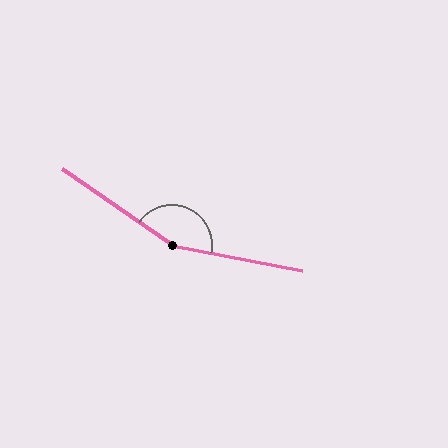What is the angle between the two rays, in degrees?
Approximately 156 degrees.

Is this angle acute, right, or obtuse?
It is obtuse.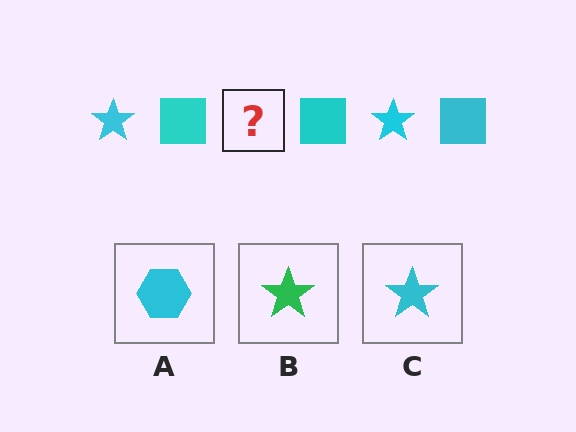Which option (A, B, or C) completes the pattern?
C.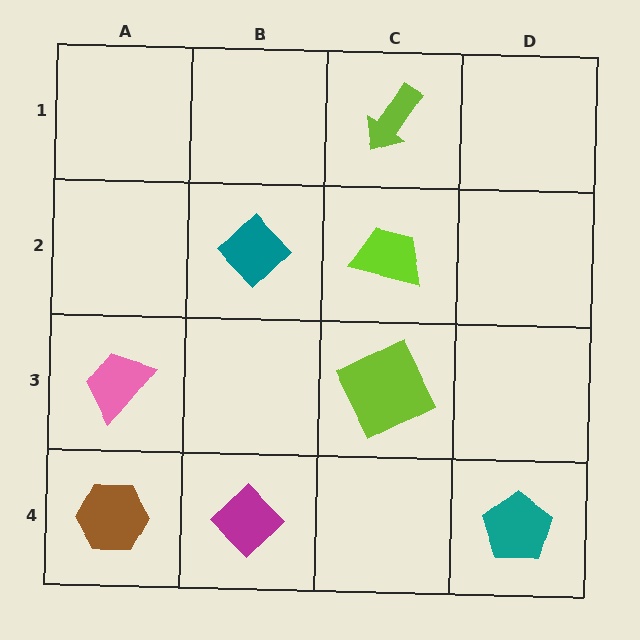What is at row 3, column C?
A lime square.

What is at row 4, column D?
A teal pentagon.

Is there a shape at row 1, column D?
No, that cell is empty.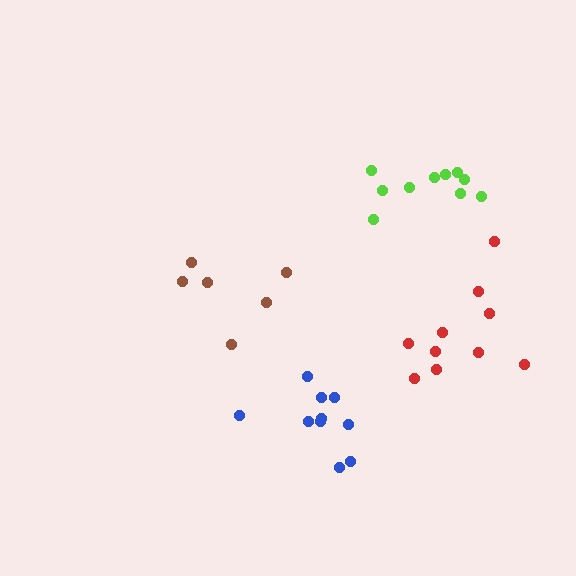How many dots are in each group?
Group 1: 10 dots, Group 2: 6 dots, Group 3: 10 dots, Group 4: 10 dots (36 total).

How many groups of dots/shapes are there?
There are 4 groups.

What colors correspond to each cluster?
The clusters are colored: blue, brown, red, lime.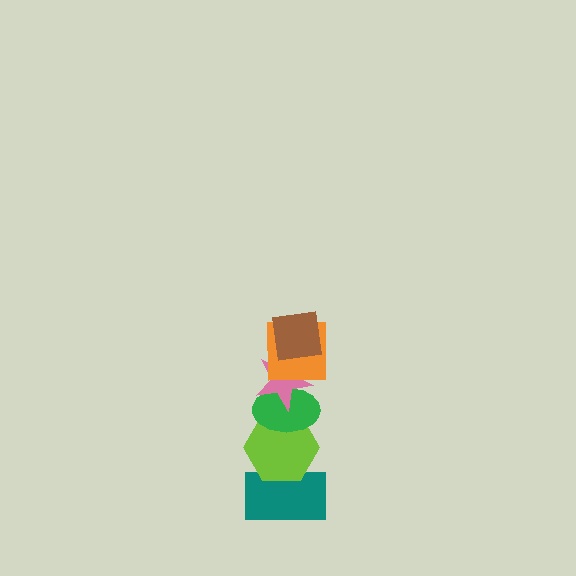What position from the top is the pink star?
The pink star is 3rd from the top.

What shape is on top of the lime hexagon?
The green ellipse is on top of the lime hexagon.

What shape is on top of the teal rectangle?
The lime hexagon is on top of the teal rectangle.